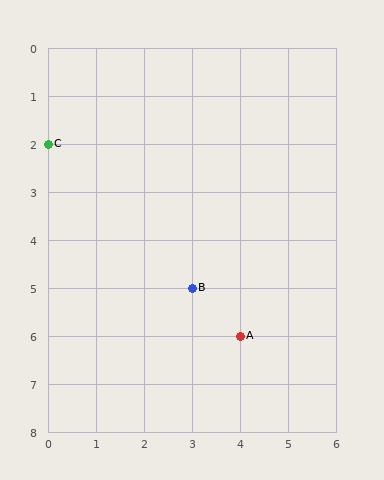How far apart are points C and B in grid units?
Points C and B are 3 columns and 3 rows apart (about 4.2 grid units diagonally).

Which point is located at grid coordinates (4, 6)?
Point A is at (4, 6).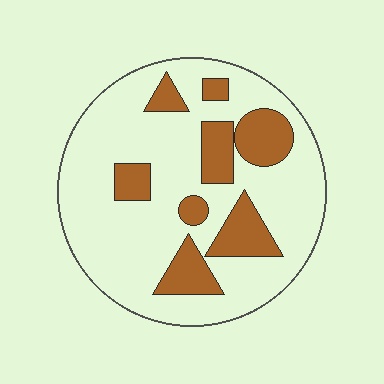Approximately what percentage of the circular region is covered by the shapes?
Approximately 25%.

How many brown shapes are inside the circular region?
8.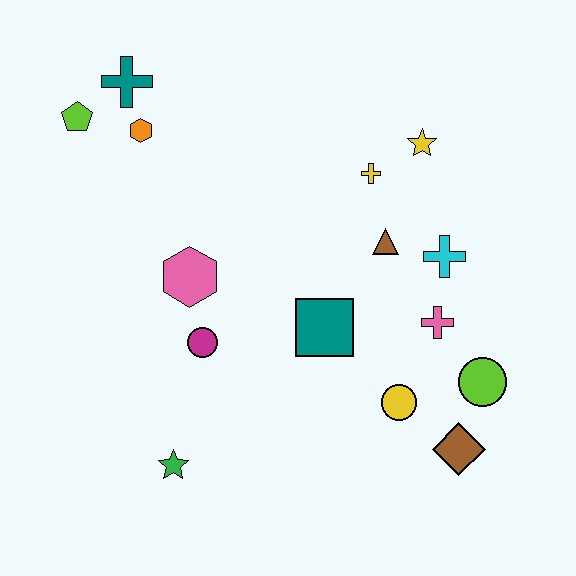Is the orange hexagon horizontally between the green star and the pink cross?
No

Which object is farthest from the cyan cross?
The lime pentagon is farthest from the cyan cross.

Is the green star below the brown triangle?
Yes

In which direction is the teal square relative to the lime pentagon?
The teal square is to the right of the lime pentagon.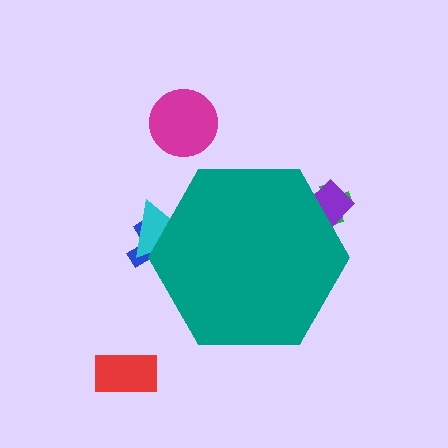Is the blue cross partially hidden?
Yes, the blue cross is partially hidden behind the teal hexagon.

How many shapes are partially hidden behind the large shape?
4 shapes are partially hidden.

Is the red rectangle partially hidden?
No, the red rectangle is fully visible.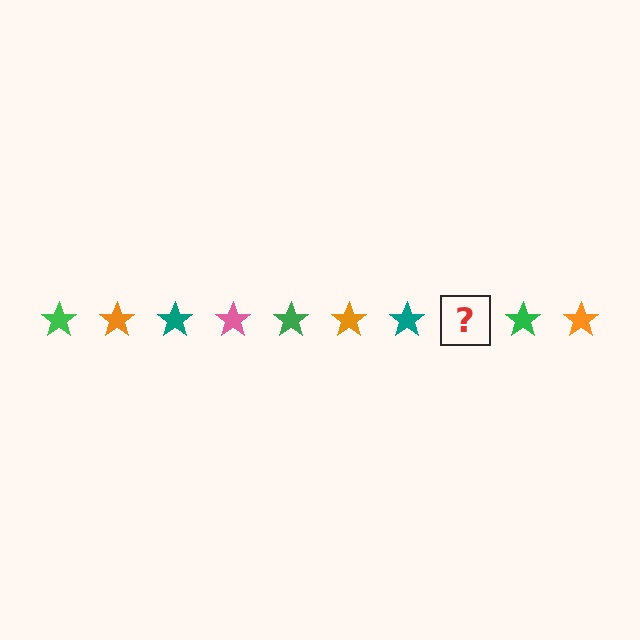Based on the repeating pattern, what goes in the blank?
The blank should be a pink star.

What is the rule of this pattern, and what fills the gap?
The rule is that the pattern cycles through green, orange, teal, pink stars. The gap should be filled with a pink star.